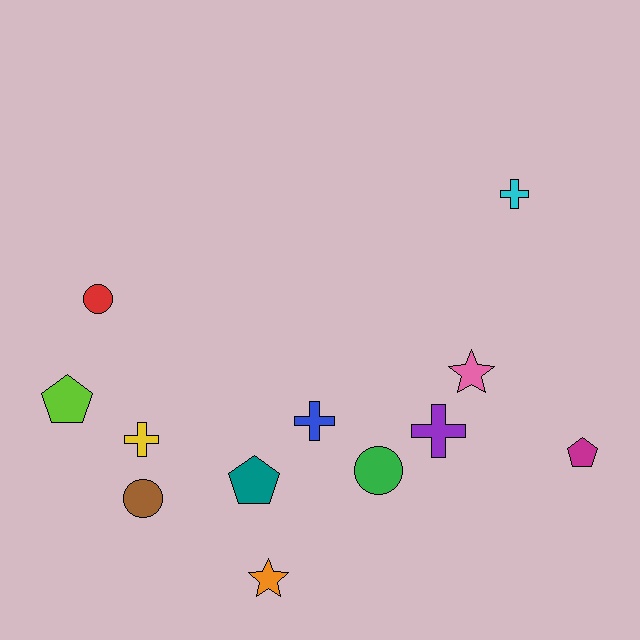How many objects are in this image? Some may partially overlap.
There are 12 objects.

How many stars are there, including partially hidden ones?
There are 2 stars.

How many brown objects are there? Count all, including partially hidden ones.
There is 1 brown object.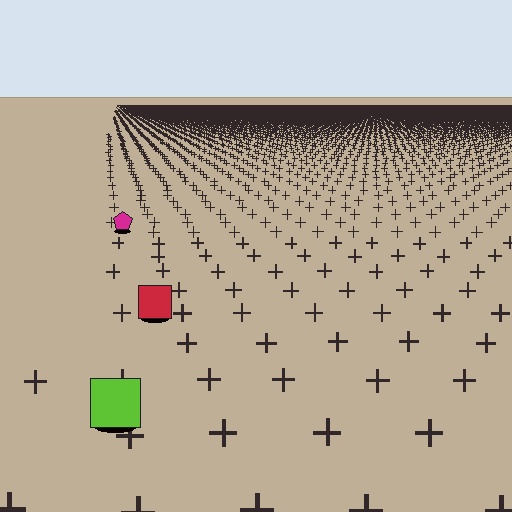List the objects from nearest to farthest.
From nearest to farthest: the lime square, the red square, the magenta pentagon.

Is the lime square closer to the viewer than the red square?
Yes. The lime square is closer — you can tell from the texture gradient: the ground texture is coarser near it.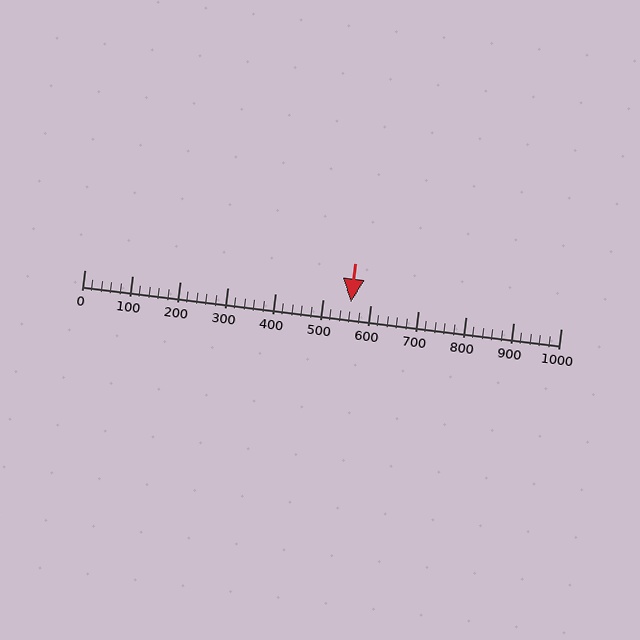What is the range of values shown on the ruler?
The ruler shows values from 0 to 1000.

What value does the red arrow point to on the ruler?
The red arrow points to approximately 560.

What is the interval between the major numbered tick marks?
The major tick marks are spaced 100 units apart.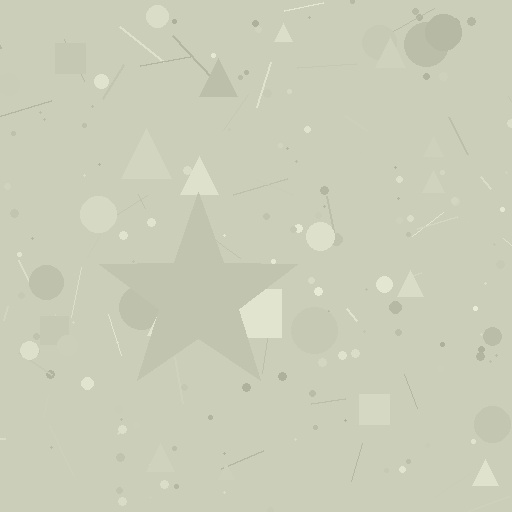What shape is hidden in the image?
A star is hidden in the image.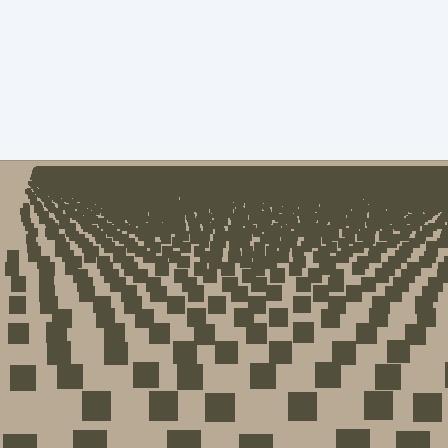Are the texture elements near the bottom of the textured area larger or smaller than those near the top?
Larger. Near the bottom, elements are closer to the viewer and appear at a bigger on-screen size.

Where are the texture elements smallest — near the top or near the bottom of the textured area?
Near the top.